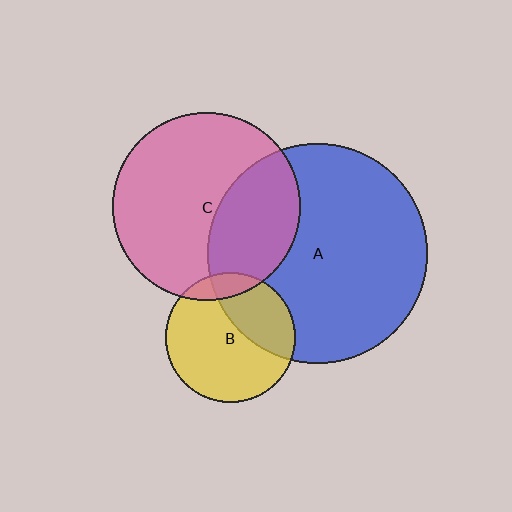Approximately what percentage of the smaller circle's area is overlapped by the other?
Approximately 35%.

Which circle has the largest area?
Circle A (blue).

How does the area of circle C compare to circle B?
Approximately 2.1 times.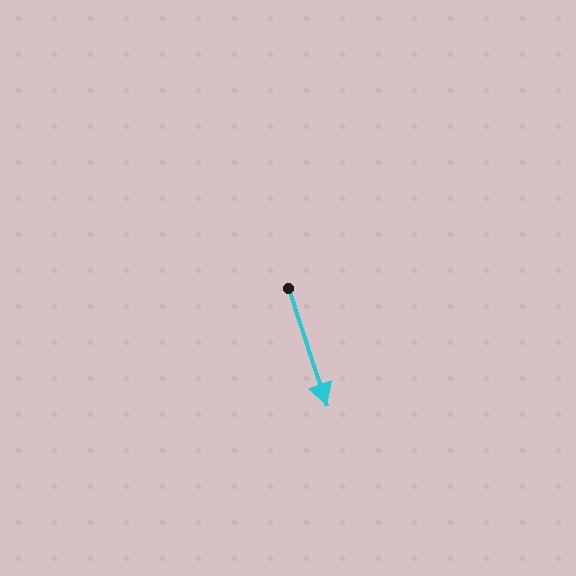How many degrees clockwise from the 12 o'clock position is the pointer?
Approximately 162 degrees.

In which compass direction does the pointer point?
South.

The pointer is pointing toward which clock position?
Roughly 5 o'clock.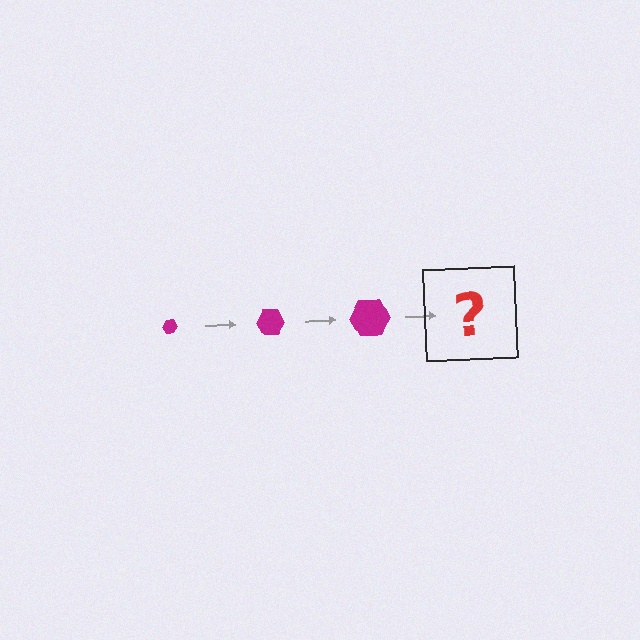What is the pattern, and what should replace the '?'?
The pattern is that the hexagon gets progressively larger each step. The '?' should be a magenta hexagon, larger than the previous one.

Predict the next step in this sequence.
The next step is a magenta hexagon, larger than the previous one.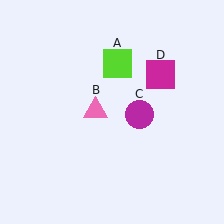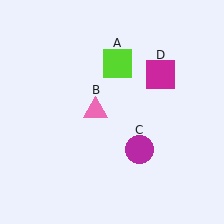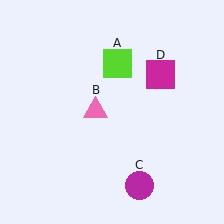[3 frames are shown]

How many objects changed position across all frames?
1 object changed position: magenta circle (object C).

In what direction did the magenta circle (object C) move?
The magenta circle (object C) moved down.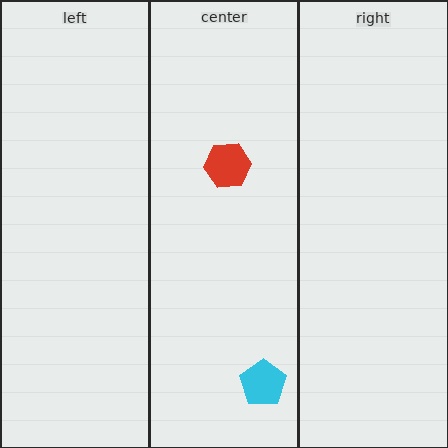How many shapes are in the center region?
3.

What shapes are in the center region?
The brown star, the cyan pentagon, the red hexagon.